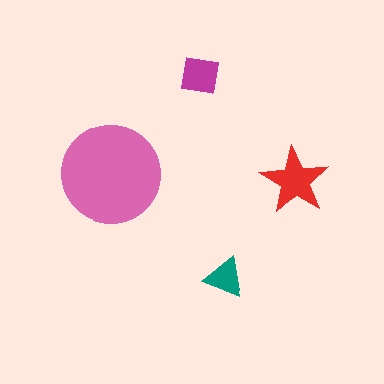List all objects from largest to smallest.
The pink circle, the red star, the magenta square, the teal triangle.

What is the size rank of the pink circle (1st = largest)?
1st.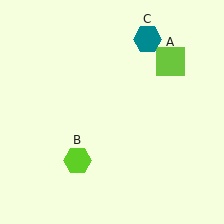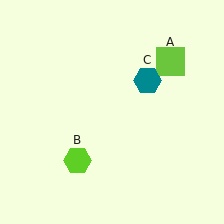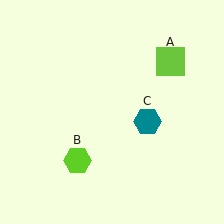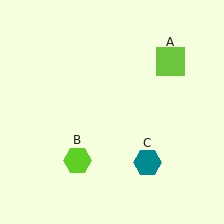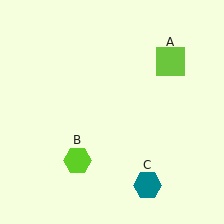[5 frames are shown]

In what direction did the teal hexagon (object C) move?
The teal hexagon (object C) moved down.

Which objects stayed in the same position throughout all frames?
Lime square (object A) and lime hexagon (object B) remained stationary.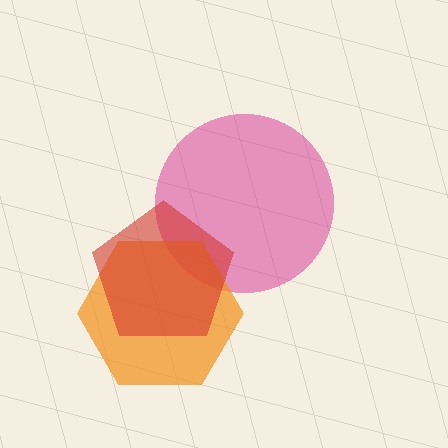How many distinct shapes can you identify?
There are 3 distinct shapes: a magenta circle, an orange hexagon, a red pentagon.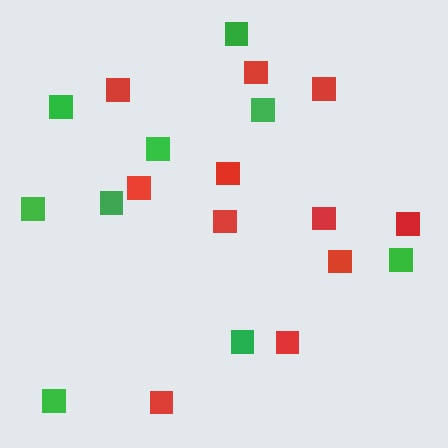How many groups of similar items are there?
There are 2 groups: one group of red squares (11) and one group of green squares (9).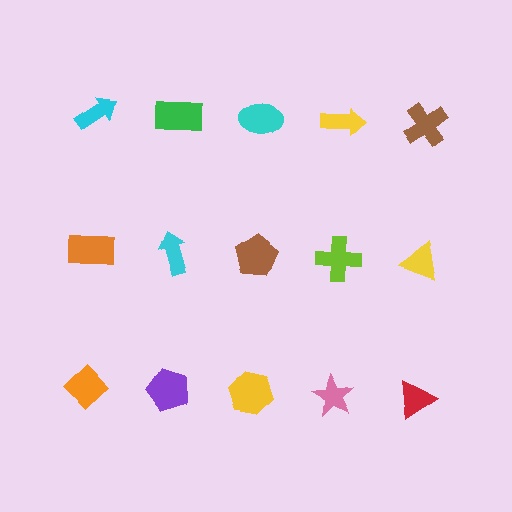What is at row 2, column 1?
An orange rectangle.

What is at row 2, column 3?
A brown pentagon.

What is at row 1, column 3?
A cyan ellipse.